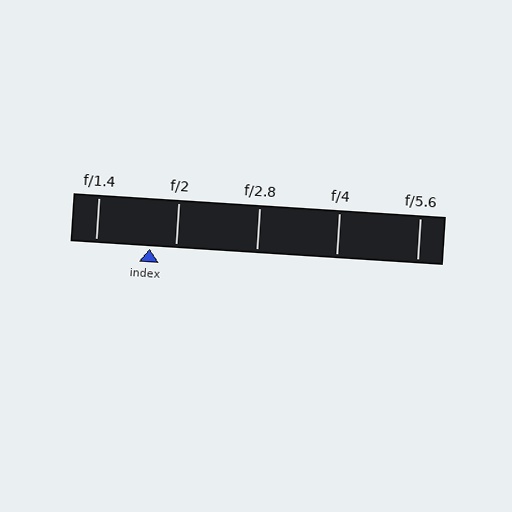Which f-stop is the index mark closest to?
The index mark is closest to f/2.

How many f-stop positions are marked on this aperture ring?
There are 5 f-stop positions marked.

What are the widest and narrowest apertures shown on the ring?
The widest aperture shown is f/1.4 and the narrowest is f/5.6.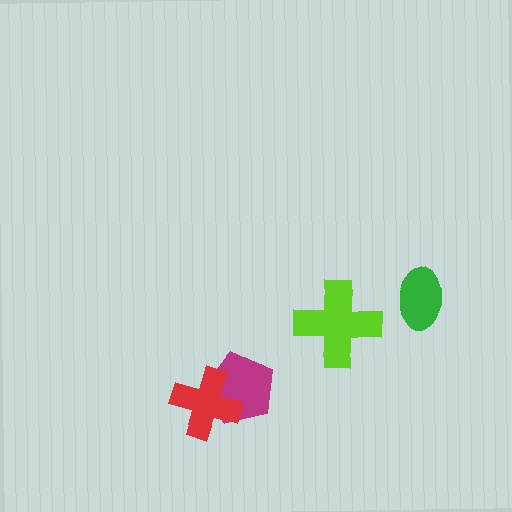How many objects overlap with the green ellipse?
0 objects overlap with the green ellipse.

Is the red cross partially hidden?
No, no other shape covers it.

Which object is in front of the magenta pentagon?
The red cross is in front of the magenta pentagon.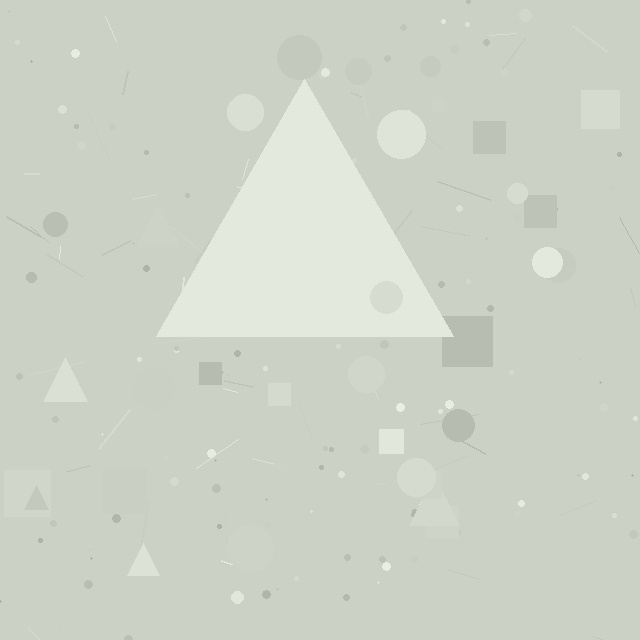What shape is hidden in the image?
A triangle is hidden in the image.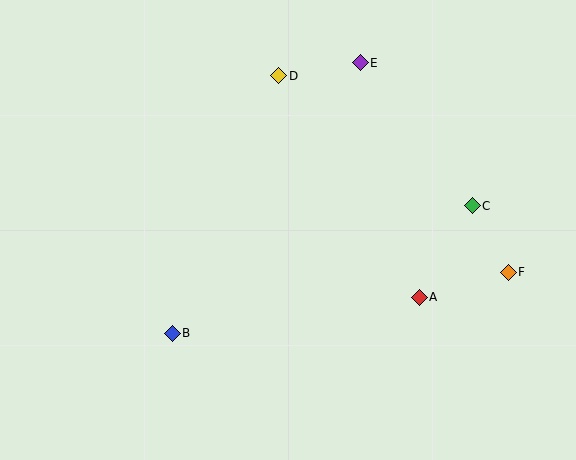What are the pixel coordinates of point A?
Point A is at (419, 297).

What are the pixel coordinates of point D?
Point D is at (279, 76).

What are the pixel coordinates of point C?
Point C is at (472, 206).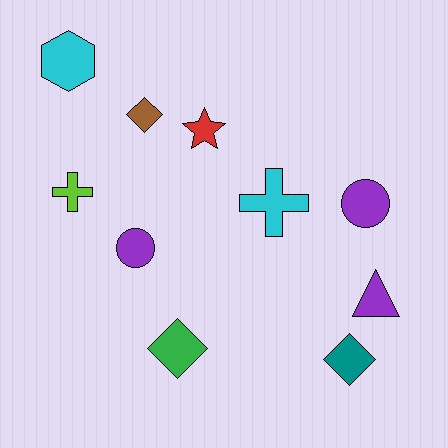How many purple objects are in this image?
There are 3 purple objects.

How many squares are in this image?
There are no squares.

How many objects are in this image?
There are 10 objects.